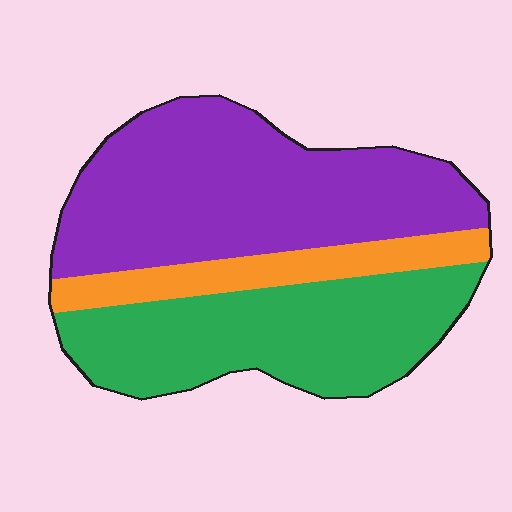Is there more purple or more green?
Purple.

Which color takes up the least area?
Orange, at roughly 15%.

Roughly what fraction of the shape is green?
Green covers around 35% of the shape.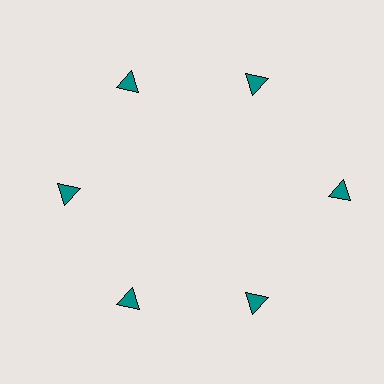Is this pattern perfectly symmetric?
No. The 6 teal triangles are arranged in a ring, but one element near the 3 o'clock position is pushed outward from the center, breaking the 6-fold rotational symmetry.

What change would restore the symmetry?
The symmetry would be restored by moving it inward, back onto the ring so that all 6 triangles sit at equal angles and equal distance from the center.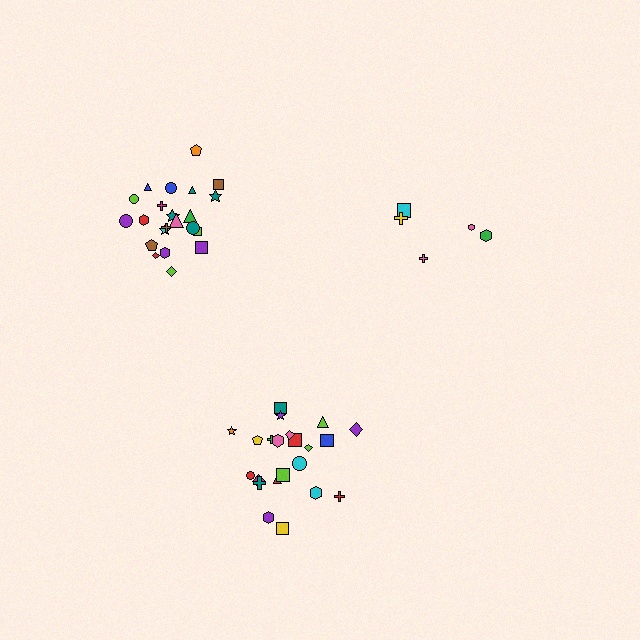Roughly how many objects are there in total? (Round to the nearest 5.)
Roughly 50 objects in total.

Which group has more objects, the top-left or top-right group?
The top-left group.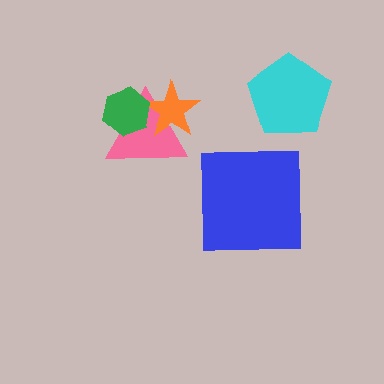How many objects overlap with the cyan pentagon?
0 objects overlap with the cyan pentagon.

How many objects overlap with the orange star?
2 objects overlap with the orange star.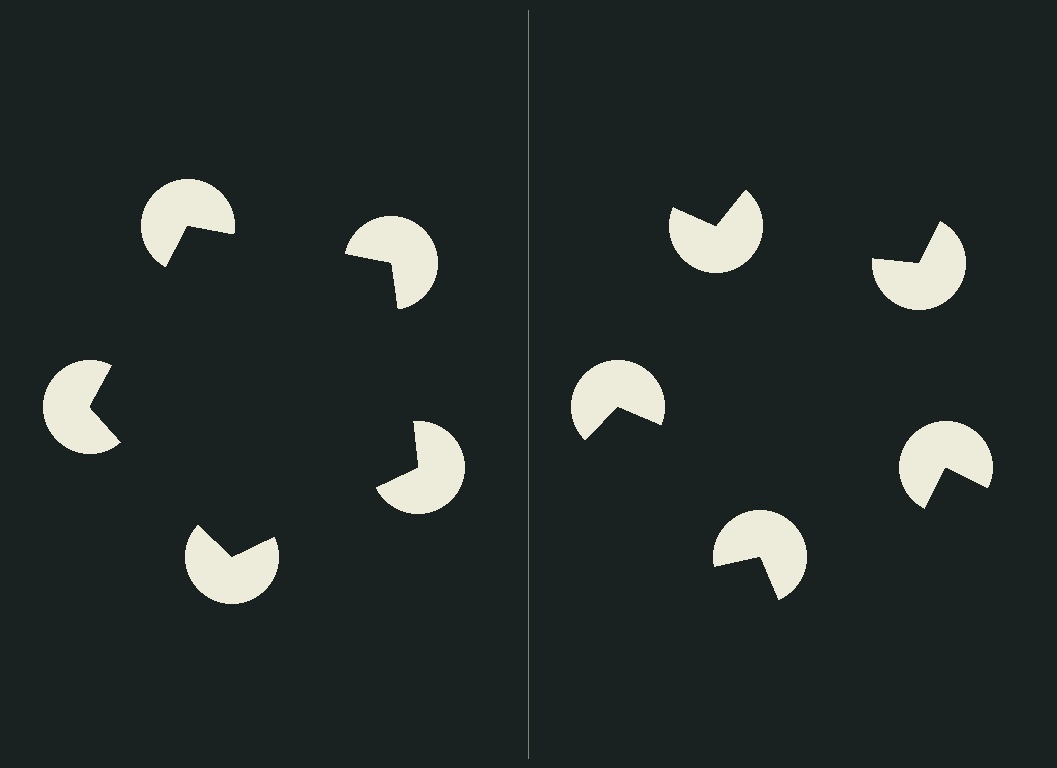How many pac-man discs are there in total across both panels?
10 — 5 on each side.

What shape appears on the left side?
An illusory pentagon.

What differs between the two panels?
The pac-man discs are positioned identically on both sides; only the wedge orientations differ. On the left they align to a pentagon; on the right they are misaligned.